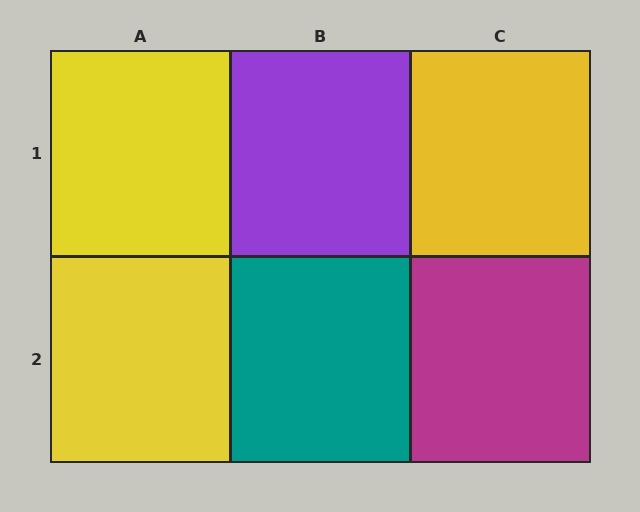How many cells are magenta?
1 cell is magenta.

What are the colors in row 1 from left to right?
Yellow, purple, yellow.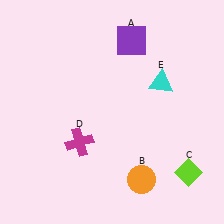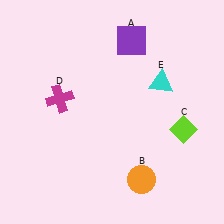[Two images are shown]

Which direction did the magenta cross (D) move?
The magenta cross (D) moved up.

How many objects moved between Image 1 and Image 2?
2 objects moved between the two images.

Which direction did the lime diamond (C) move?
The lime diamond (C) moved up.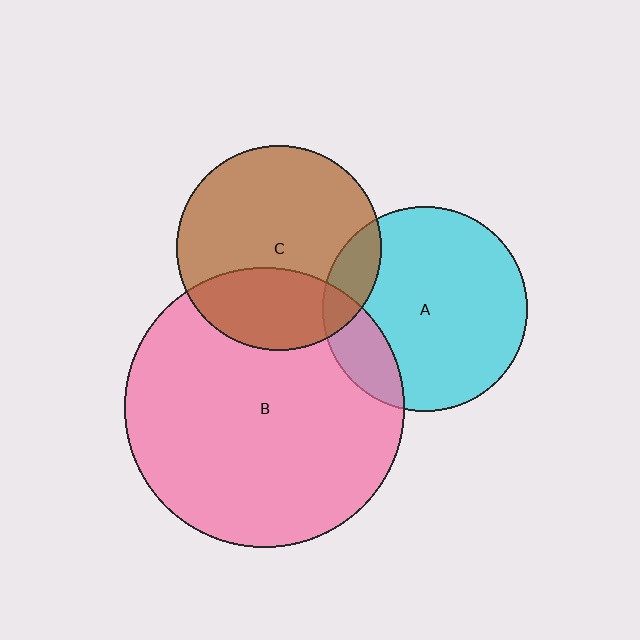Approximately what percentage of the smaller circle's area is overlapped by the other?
Approximately 15%.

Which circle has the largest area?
Circle B (pink).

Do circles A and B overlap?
Yes.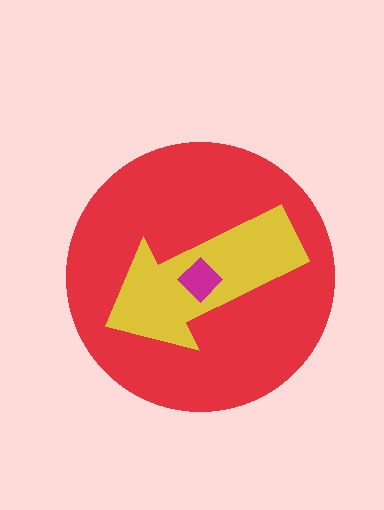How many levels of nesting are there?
3.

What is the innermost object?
The magenta diamond.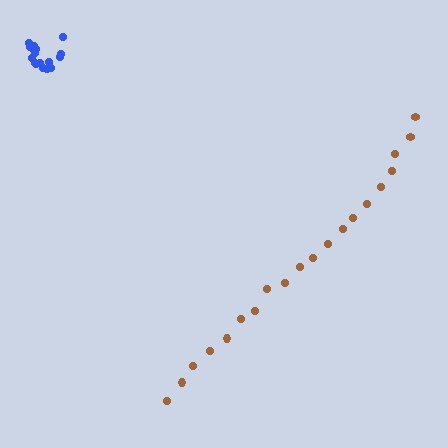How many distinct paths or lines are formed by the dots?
There are 2 distinct paths.